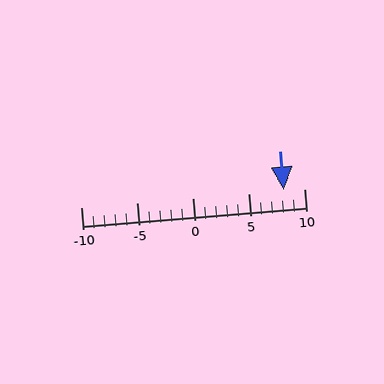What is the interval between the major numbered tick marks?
The major tick marks are spaced 5 units apart.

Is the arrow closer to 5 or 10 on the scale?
The arrow is closer to 10.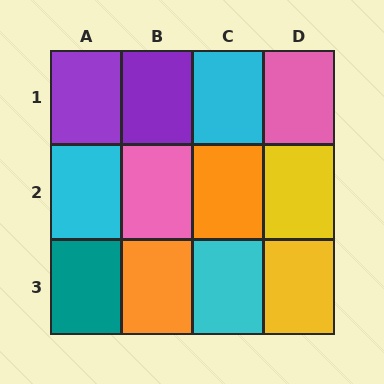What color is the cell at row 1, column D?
Pink.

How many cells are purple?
2 cells are purple.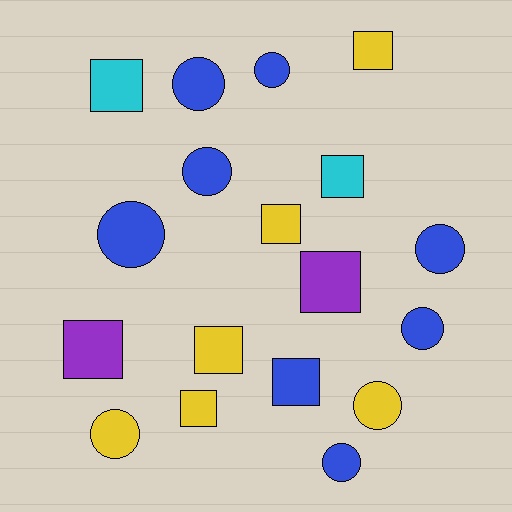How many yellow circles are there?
There are 2 yellow circles.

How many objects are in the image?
There are 18 objects.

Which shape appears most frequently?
Square, with 9 objects.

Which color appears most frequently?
Blue, with 8 objects.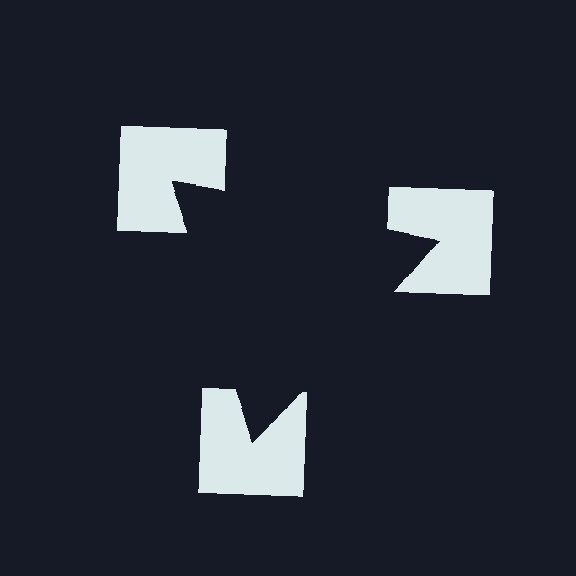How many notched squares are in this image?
There are 3 — one at each vertex of the illusory triangle.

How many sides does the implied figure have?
3 sides.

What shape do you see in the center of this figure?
An illusory triangle — its edges are inferred from the aligned wedge cuts in the notched squares, not physically drawn.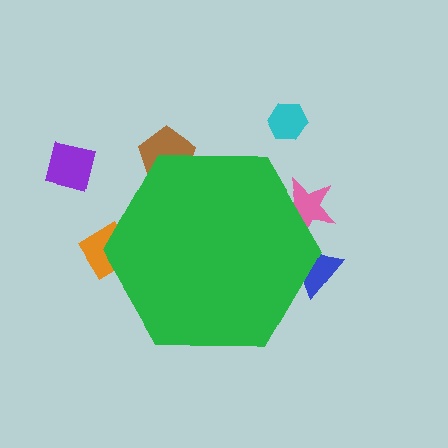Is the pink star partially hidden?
Yes, the pink star is partially hidden behind the green hexagon.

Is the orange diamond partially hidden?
Yes, the orange diamond is partially hidden behind the green hexagon.